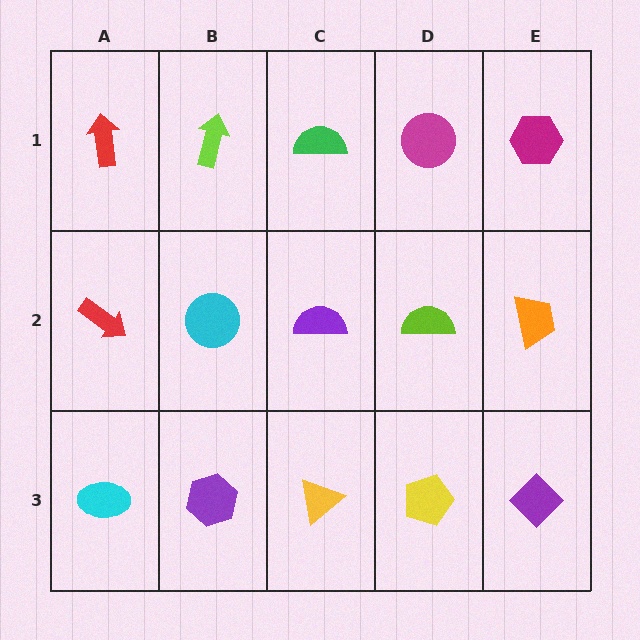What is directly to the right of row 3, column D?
A purple diamond.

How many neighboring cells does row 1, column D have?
3.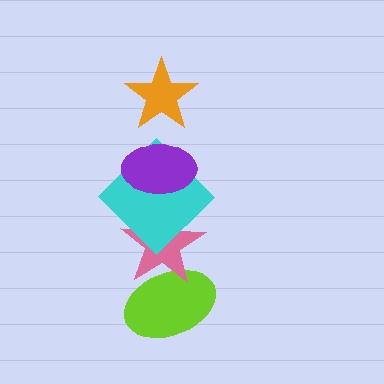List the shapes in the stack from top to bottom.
From top to bottom: the orange star, the purple ellipse, the cyan diamond, the pink star, the lime ellipse.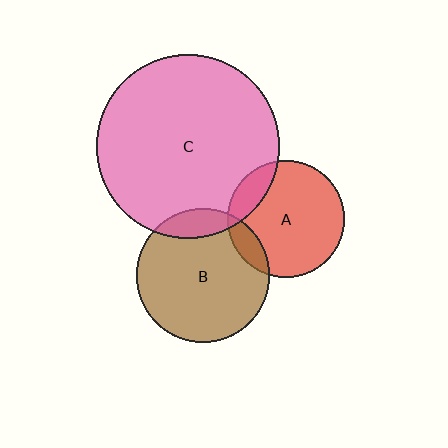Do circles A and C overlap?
Yes.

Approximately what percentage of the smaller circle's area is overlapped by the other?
Approximately 15%.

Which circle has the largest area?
Circle C (pink).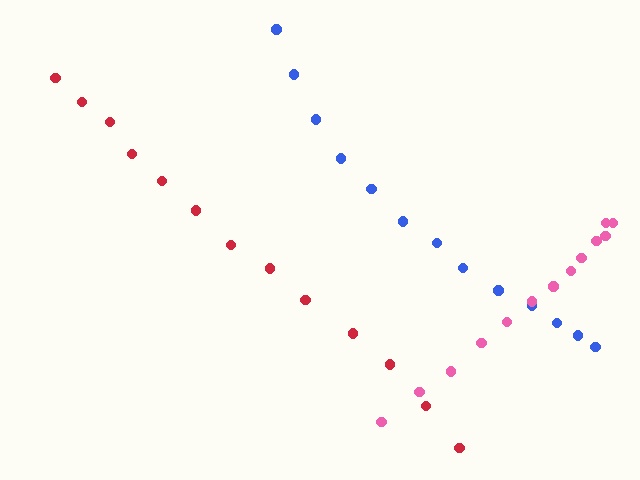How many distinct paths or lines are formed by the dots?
There are 3 distinct paths.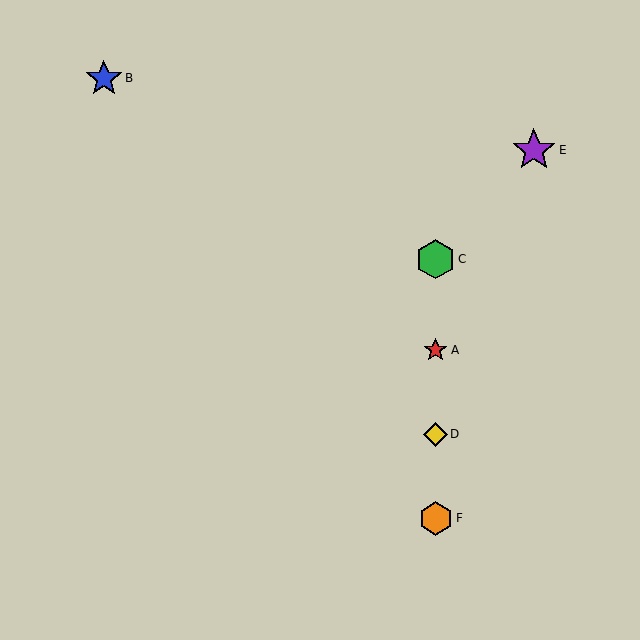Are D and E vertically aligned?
No, D is at x≈436 and E is at x≈534.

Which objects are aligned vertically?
Objects A, C, D, F are aligned vertically.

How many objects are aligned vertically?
4 objects (A, C, D, F) are aligned vertically.